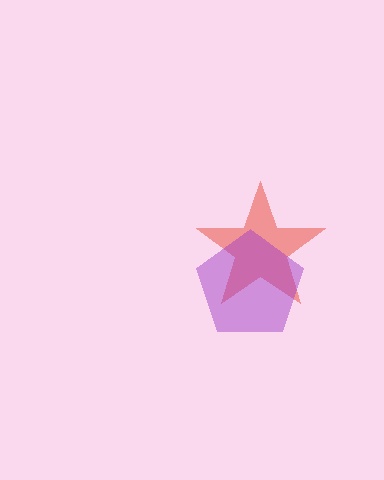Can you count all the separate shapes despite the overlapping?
Yes, there are 2 separate shapes.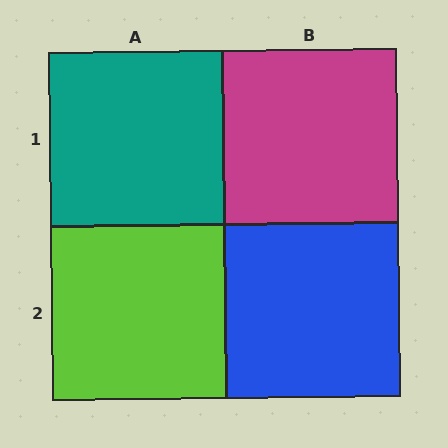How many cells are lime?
1 cell is lime.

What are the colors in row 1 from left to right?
Teal, magenta.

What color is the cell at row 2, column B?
Blue.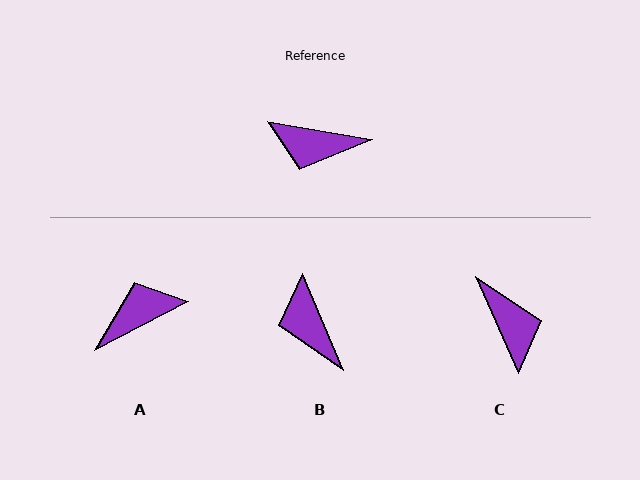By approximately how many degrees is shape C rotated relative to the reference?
Approximately 124 degrees counter-clockwise.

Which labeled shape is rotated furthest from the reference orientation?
A, about 142 degrees away.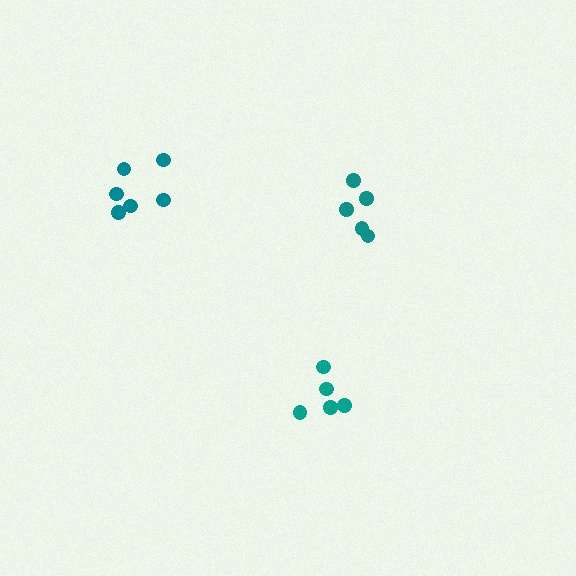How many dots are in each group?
Group 1: 5 dots, Group 2: 5 dots, Group 3: 6 dots (16 total).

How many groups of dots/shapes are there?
There are 3 groups.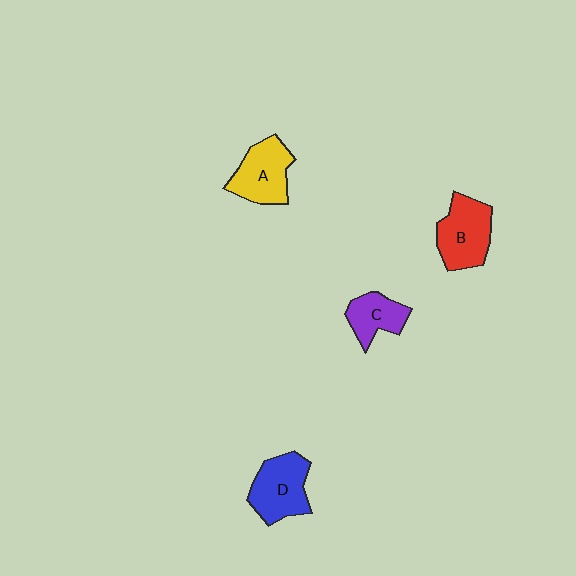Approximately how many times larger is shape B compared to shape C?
Approximately 1.5 times.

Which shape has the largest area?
Shape D (blue).